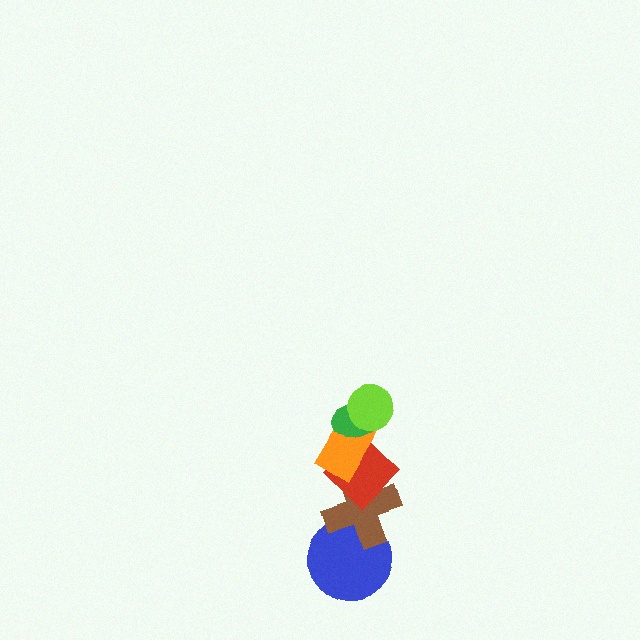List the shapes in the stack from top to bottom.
From top to bottom: the lime circle, the green ellipse, the orange rectangle, the red diamond, the brown cross, the blue circle.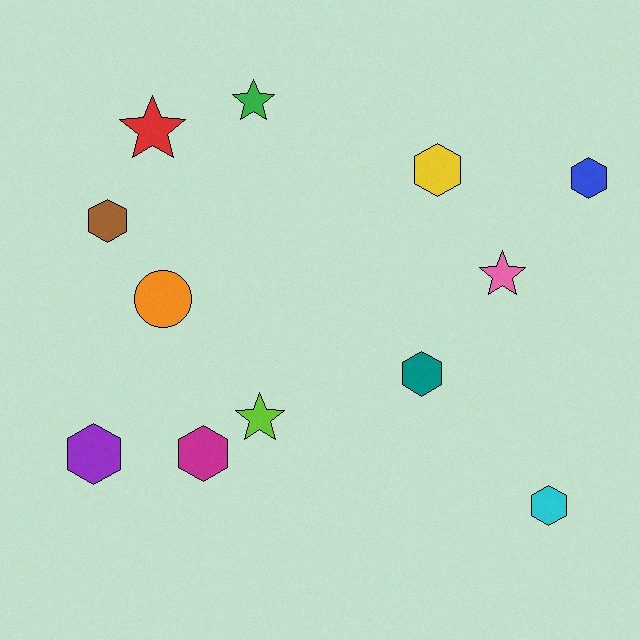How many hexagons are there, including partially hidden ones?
There are 7 hexagons.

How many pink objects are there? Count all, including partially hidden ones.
There is 1 pink object.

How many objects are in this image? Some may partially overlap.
There are 12 objects.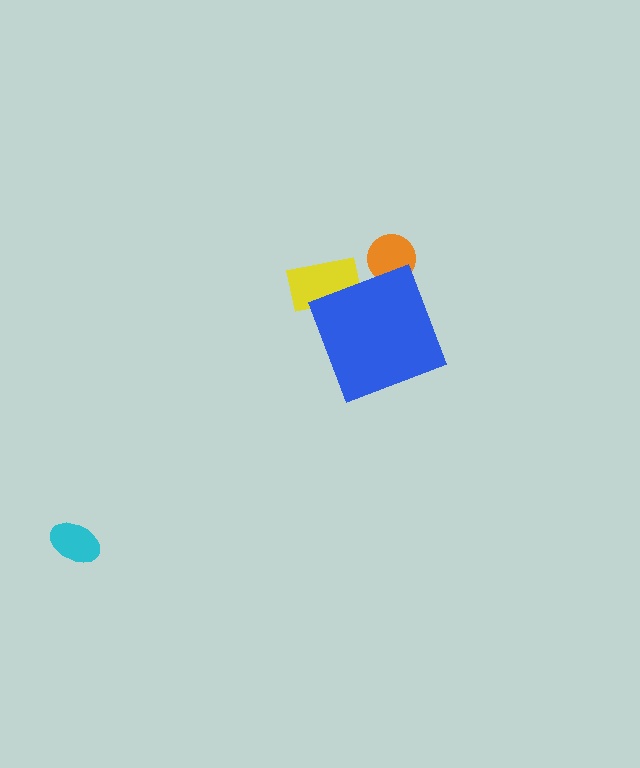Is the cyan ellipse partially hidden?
No, the cyan ellipse is fully visible.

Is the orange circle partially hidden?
Yes, the orange circle is partially hidden behind the blue diamond.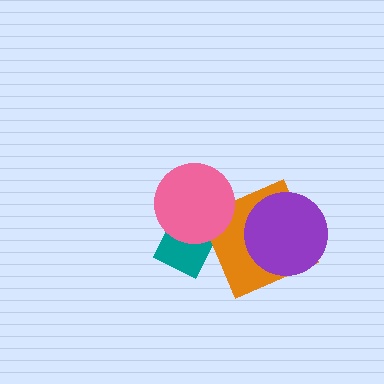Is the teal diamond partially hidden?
Yes, it is partially covered by another shape.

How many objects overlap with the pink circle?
2 objects overlap with the pink circle.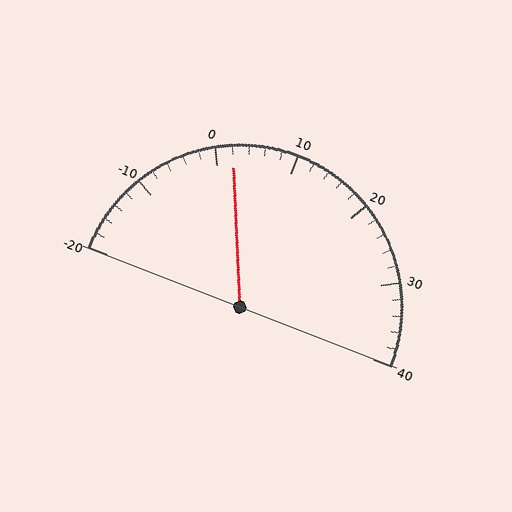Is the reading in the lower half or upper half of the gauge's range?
The reading is in the lower half of the range (-20 to 40).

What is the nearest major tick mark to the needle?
The nearest major tick mark is 0.